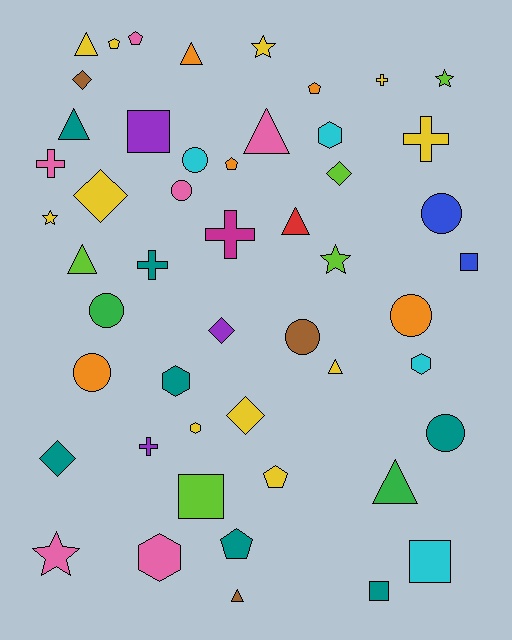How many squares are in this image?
There are 5 squares.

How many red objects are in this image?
There is 1 red object.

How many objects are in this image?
There are 50 objects.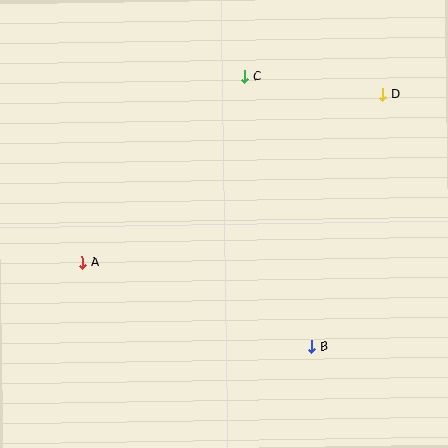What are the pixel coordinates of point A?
Point A is at (82, 262).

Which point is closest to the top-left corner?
Point C is closest to the top-left corner.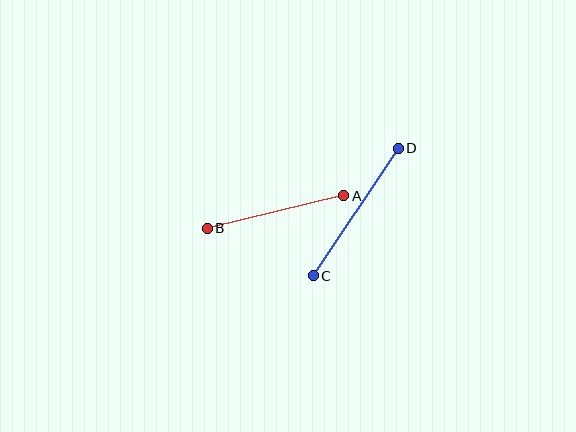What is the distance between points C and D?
The distance is approximately 153 pixels.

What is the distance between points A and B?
The distance is approximately 141 pixels.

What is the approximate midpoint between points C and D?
The midpoint is at approximately (356, 212) pixels.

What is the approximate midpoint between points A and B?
The midpoint is at approximately (276, 212) pixels.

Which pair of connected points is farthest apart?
Points C and D are farthest apart.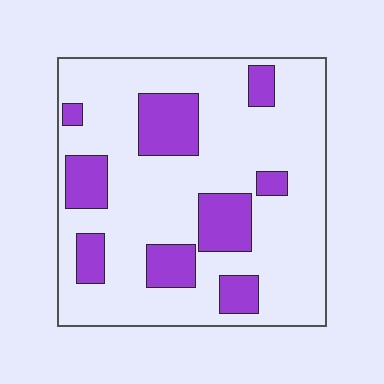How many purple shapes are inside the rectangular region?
9.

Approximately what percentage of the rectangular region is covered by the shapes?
Approximately 25%.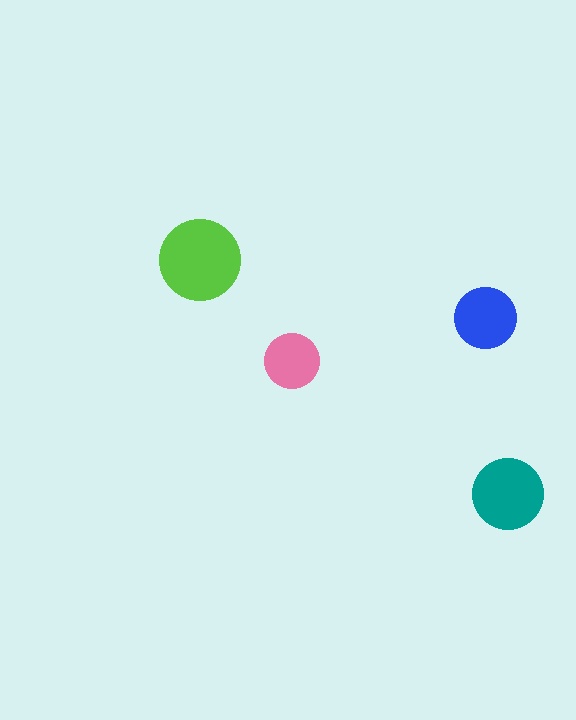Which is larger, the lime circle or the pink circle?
The lime one.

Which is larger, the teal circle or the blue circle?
The teal one.